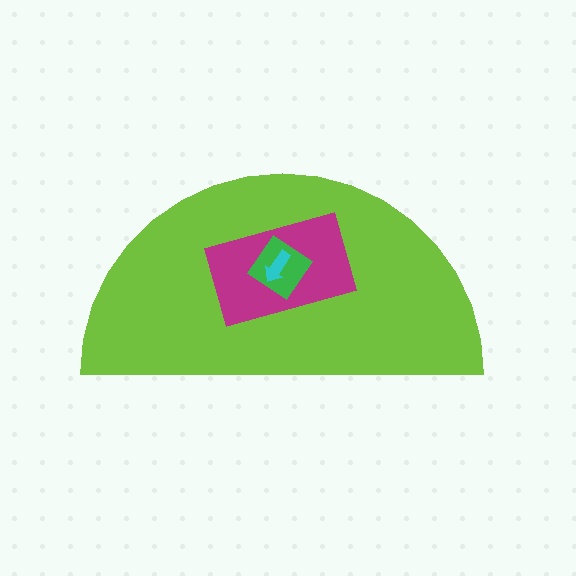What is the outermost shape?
The lime semicircle.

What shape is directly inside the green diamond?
The cyan arrow.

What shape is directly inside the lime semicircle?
The magenta rectangle.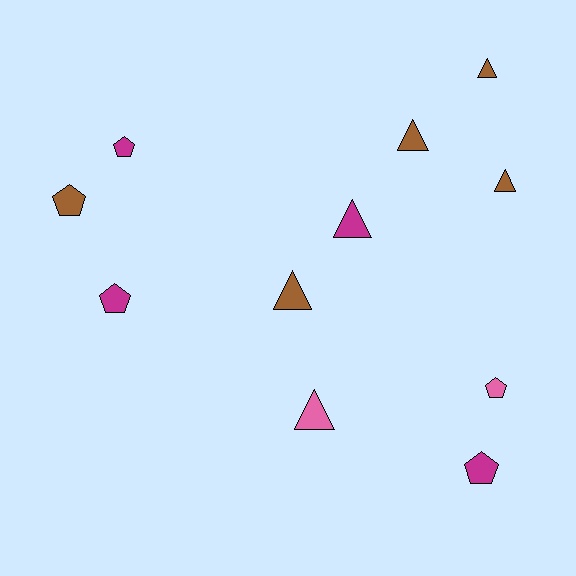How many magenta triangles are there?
There is 1 magenta triangle.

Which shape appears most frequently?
Triangle, with 6 objects.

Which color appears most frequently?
Brown, with 5 objects.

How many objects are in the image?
There are 11 objects.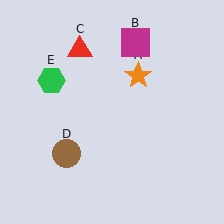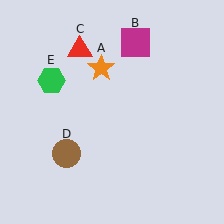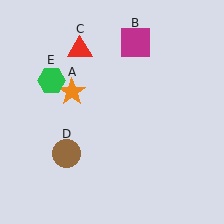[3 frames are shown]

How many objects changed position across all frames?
1 object changed position: orange star (object A).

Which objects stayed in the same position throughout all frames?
Magenta square (object B) and red triangle (object C) and brown circle (object D) and green hexagon (object E) remained stationary.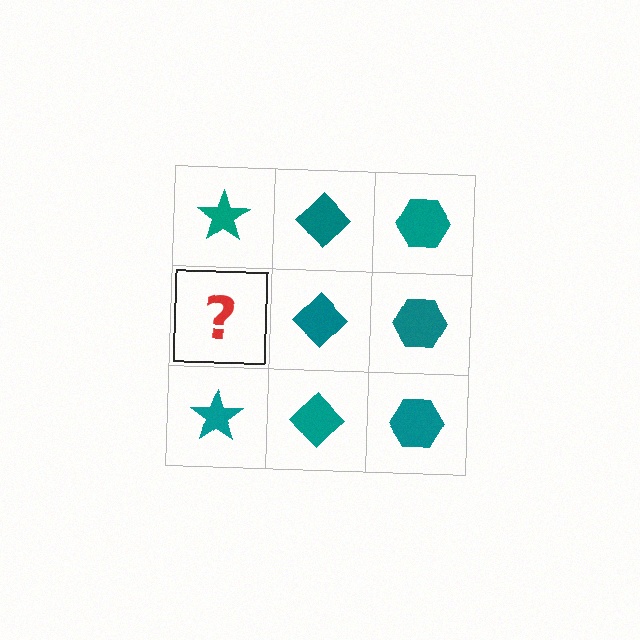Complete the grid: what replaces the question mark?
The question mark should be replaced with a teal star.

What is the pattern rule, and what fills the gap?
The rule is that each column has a consistent shape. The gap should be filled with a teal star.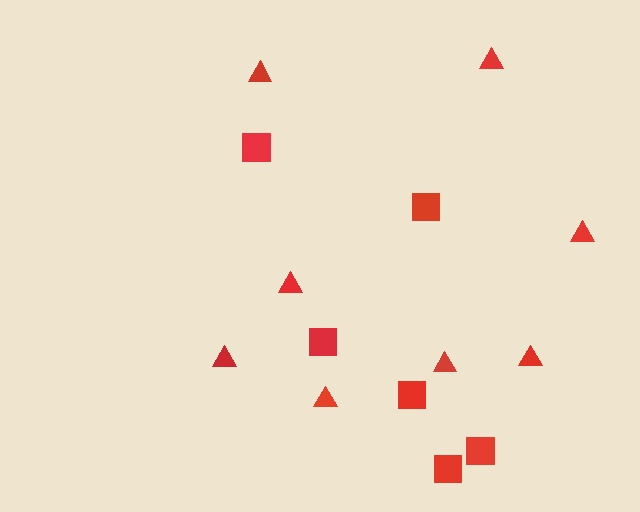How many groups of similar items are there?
There are 2 groups: one group of squares (6) and one group of triangles (8).